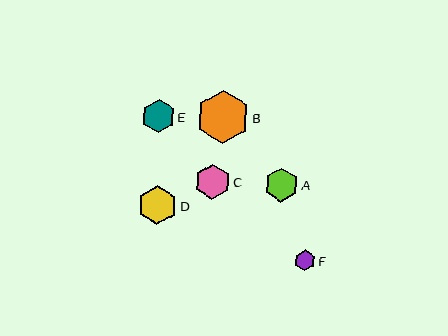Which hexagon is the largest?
Hexagon B is the largest with a size of approximately 54 pixels.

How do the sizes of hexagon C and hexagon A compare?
Hexagon C and hexagon A are approximately the same size.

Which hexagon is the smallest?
Hexagon F is the smallest with a size of approximately 21 pixels.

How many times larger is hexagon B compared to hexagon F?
Hexagon B is approximately 2.6 times the size of hexagon F.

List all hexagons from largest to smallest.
From largest to smallest: B, D, C, A, E, F.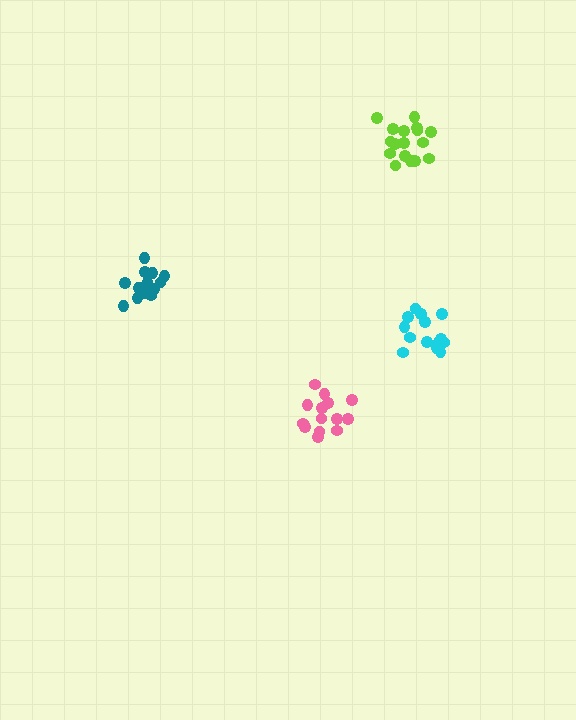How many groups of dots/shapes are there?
There are 4 groups.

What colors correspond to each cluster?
The clusters are colored: pink, lime, cyan, teal.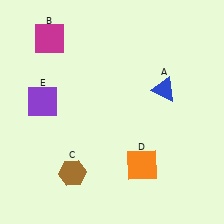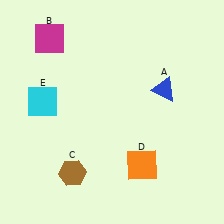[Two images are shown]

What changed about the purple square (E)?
In Image 1, E is purple. In Image 2, it changed to cyan.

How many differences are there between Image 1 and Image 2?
There is 1 difference between the two images.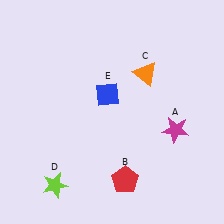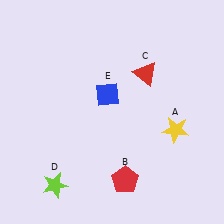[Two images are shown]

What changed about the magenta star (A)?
In Image 1, A is magenta. In Image 2, it changed to yellow.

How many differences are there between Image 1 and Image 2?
There are 2 differences between the two images.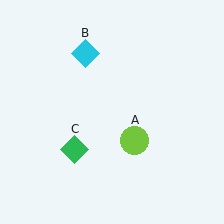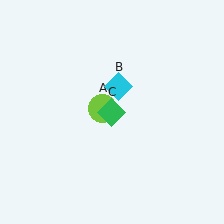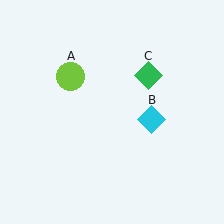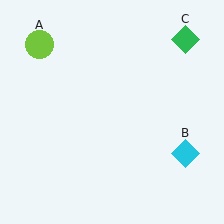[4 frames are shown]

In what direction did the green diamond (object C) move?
The green diamond (object C) moved up and to the right.